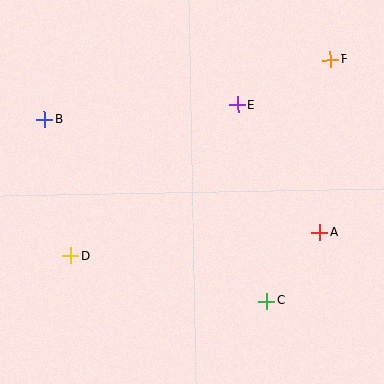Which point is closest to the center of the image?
Point E at (238, 105) is closest to the center.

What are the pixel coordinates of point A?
Point A is at (319, 232).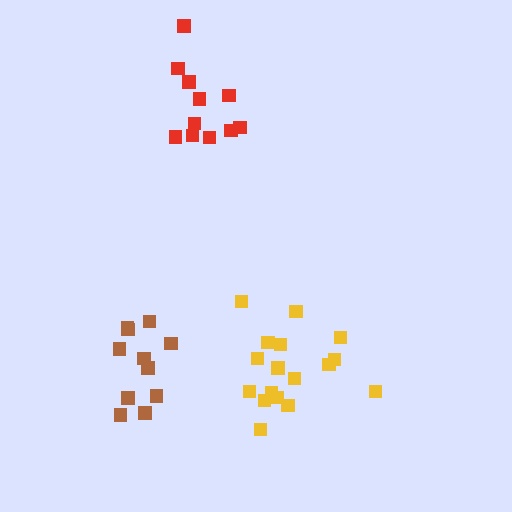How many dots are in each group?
Group 1: 17 dots, Group 2: 11 dots, Group 3: 11 dots (39 total).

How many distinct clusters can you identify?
There are 3 distinct clusters.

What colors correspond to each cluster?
The clusters are colored: yellow, red, brown.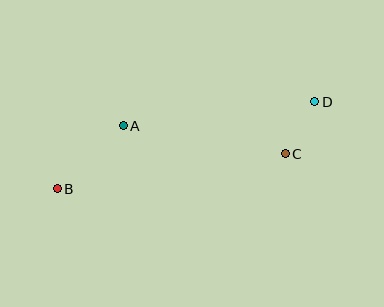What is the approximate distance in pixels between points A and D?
The distance between A and D is approximately 193 pixels.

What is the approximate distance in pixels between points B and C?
The distance between B and C is approximately 231 pixels.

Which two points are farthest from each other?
Points B and D are farthest from each other.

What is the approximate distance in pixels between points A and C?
The distance between A and C is approximately 165 pixels.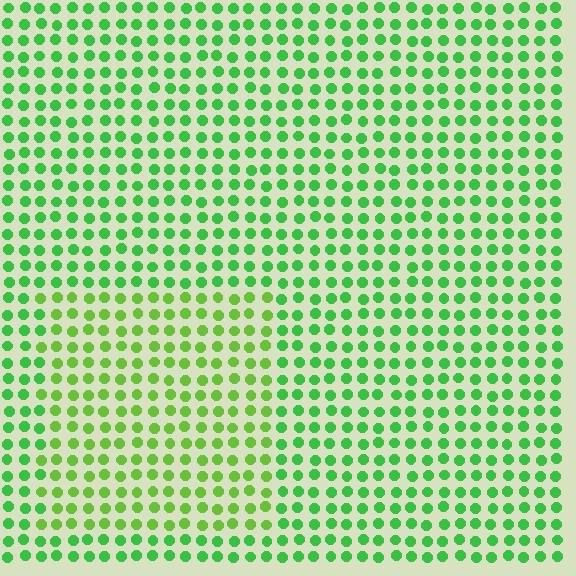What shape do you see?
I see a rectangle.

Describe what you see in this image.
The image is filled with small green elements in a uniform arrangement. A rectangle-shaped region is visible where the elements are tinted to a slightly different hue, forming a subtle color boundary.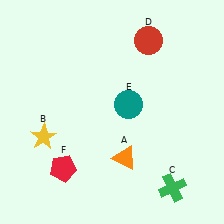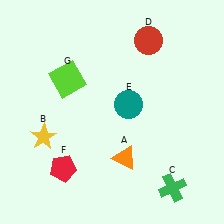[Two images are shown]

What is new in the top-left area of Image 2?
A lime square (G) was added in the top-left area of Image 2.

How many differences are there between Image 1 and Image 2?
There is 1 difference between the two images.